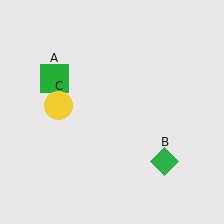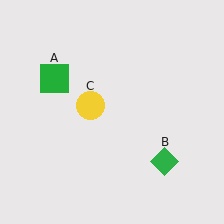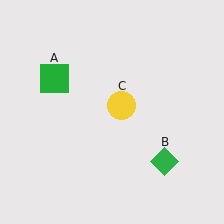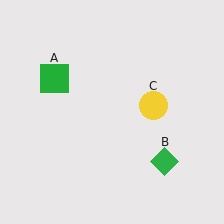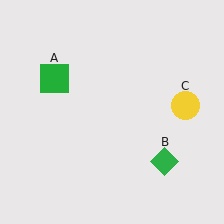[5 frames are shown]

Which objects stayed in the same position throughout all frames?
Green square (object A) and green diamond (object B) remained stationary.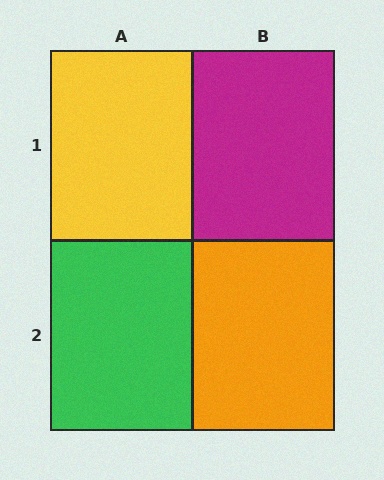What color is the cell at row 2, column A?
Green.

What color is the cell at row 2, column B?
Orange.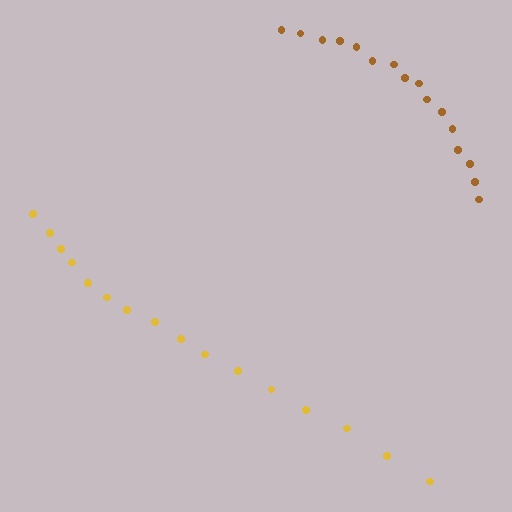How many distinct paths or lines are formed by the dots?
There are 2 distinct paths.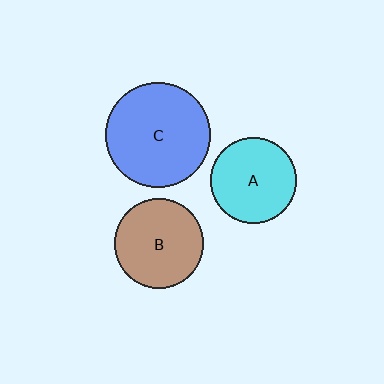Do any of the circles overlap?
No, none of the circles overlap.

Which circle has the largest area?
Circle C (blue).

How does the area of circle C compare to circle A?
Approximately 1.5 times.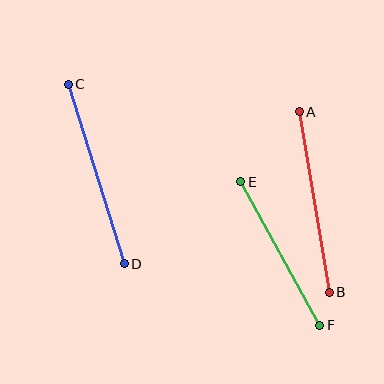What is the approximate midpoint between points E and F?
The midpoint is at approximately (280, 253) pixels.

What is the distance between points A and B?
The distance is approximately 183 pixels.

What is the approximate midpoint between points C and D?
The midpoint is at approximately (96, 174) pixels.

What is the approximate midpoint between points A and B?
The midpoint is at approximately (314, 202) pixels.